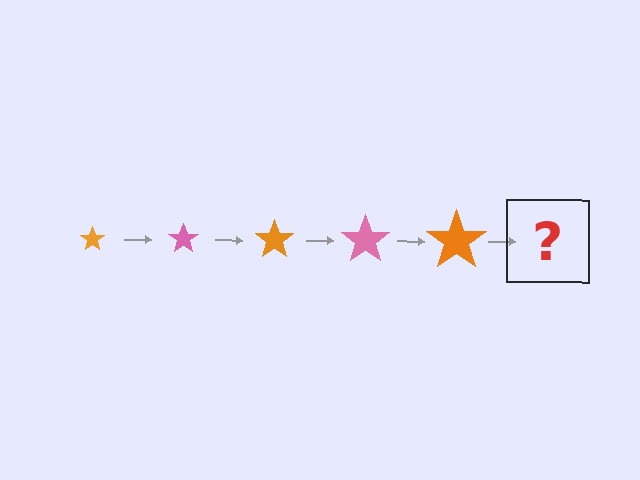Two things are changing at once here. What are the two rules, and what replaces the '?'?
The two rules are that the star grows larger each step and the color cycles through orange and pink. The '?' should be a pink star, larger than the previous one.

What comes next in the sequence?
The next element should be a pink star, larger than the previous one.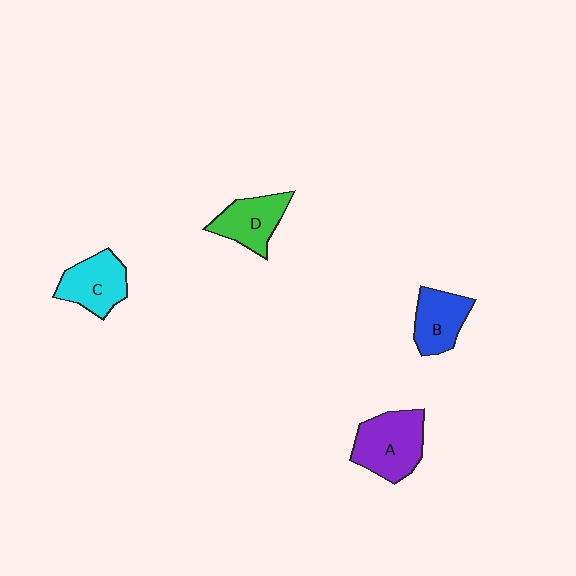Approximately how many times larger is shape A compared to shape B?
Approximately 1.4 times.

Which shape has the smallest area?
Shape B (blue).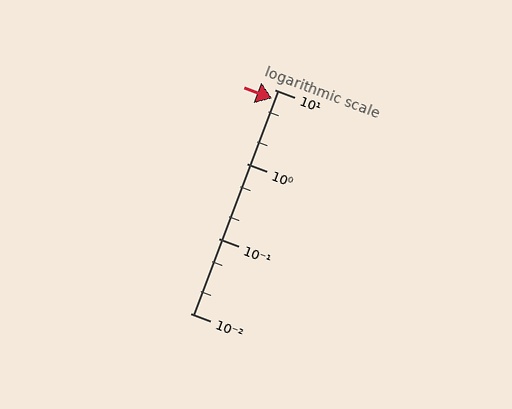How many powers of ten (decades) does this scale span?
The scale spans 3 decades, from 0.01 to 10.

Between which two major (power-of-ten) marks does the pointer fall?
The pointer is between 1 and 10.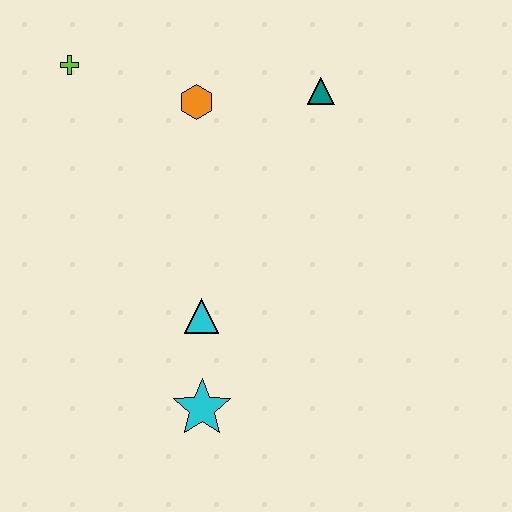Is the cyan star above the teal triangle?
No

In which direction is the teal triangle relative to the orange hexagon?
The teal triangle is to the right of the orange hexagon.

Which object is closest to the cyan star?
The cyan triangle is closest to the cyan star.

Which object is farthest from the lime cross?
The cyan star is farthest from the lime cross.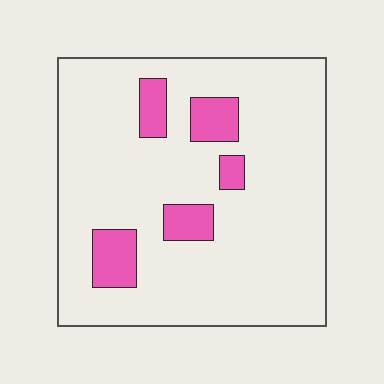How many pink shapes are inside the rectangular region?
5.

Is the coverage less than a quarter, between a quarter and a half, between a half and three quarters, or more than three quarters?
Less than a quarter.